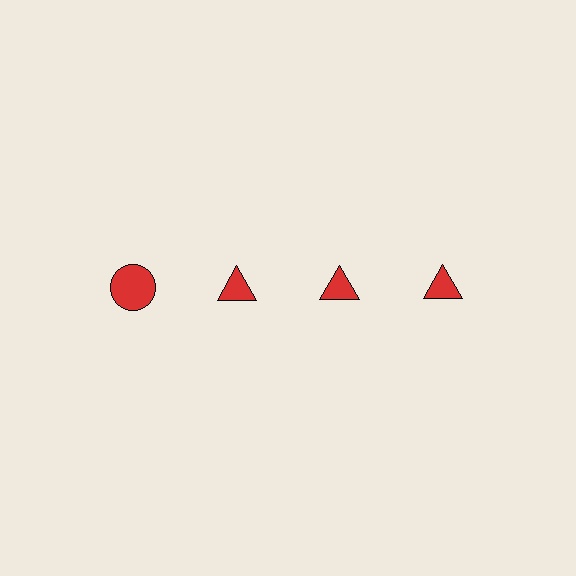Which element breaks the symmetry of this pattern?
The red circle in the top row, leftmost column breaks the symmetry. All other shapes are red triangles.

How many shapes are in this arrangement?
There are 4 shapes arranged in a grid pattern.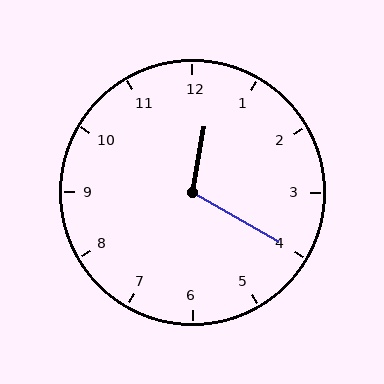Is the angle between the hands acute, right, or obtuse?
It is obtuse.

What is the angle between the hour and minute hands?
Approximately 110 degrees.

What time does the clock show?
12:20.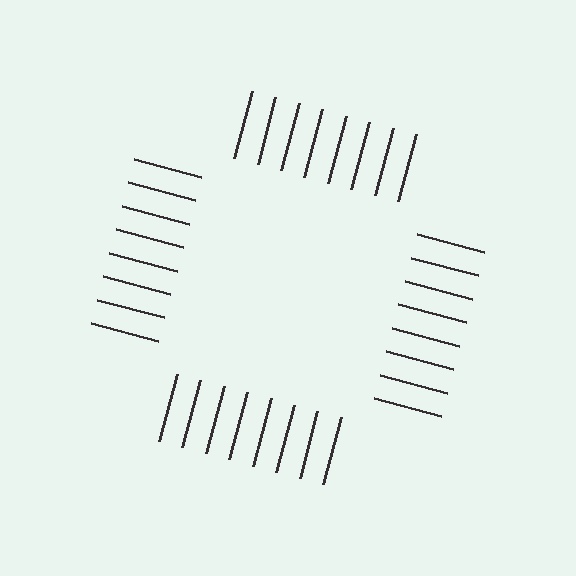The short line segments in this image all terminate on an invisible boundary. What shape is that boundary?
An illusory square — the line segments terminate on its edges but no continuous stroke is drawn.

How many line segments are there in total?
32 — 8 along each of the 4 edges.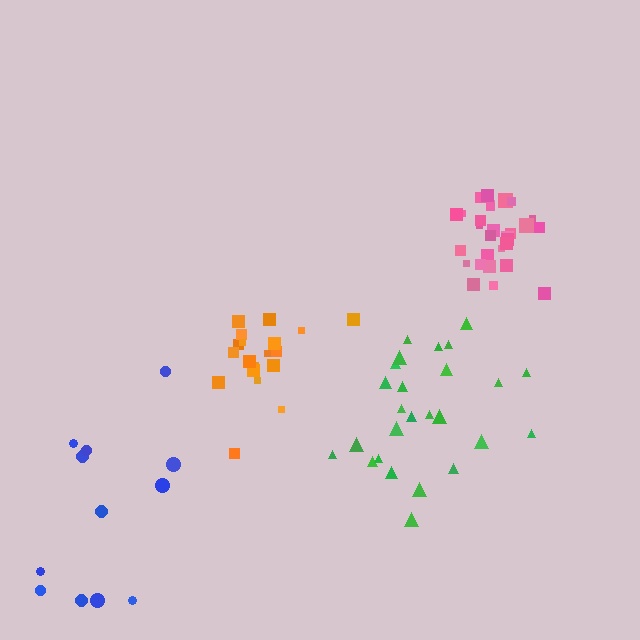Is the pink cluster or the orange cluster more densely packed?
Pink.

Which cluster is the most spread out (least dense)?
Blue.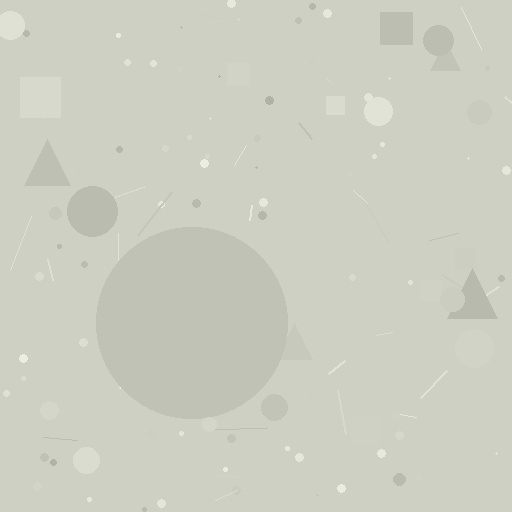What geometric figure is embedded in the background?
A circle is embedded in the background.